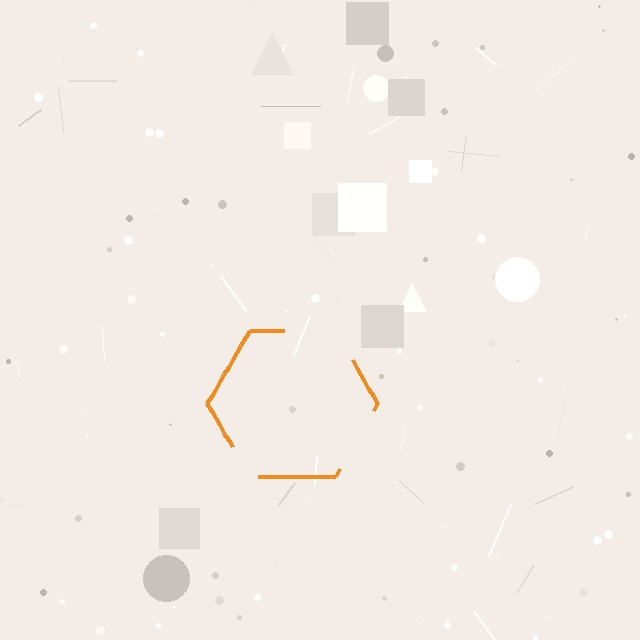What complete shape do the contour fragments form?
The contour fragments form a hexagon.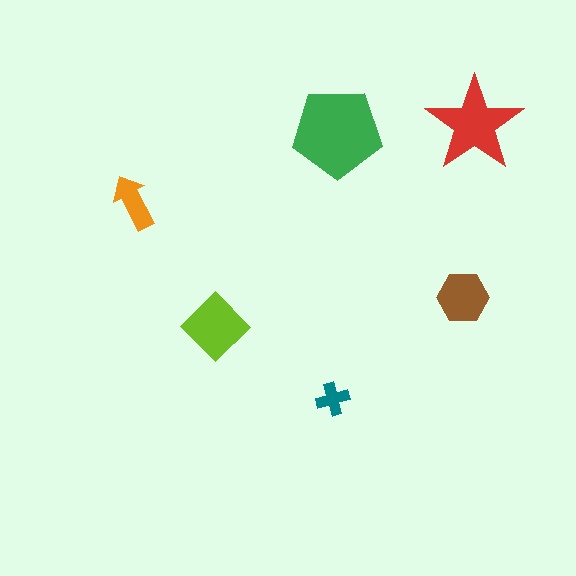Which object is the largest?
The green pentagon.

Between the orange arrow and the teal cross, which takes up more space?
The orange arrow.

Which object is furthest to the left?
The orange arrow is leftmost.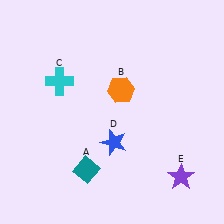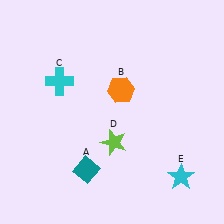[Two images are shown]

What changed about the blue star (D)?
In Image 1, D is blue. In Image 2, it changed to lime.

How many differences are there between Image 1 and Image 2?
There are 2 differences between the two images.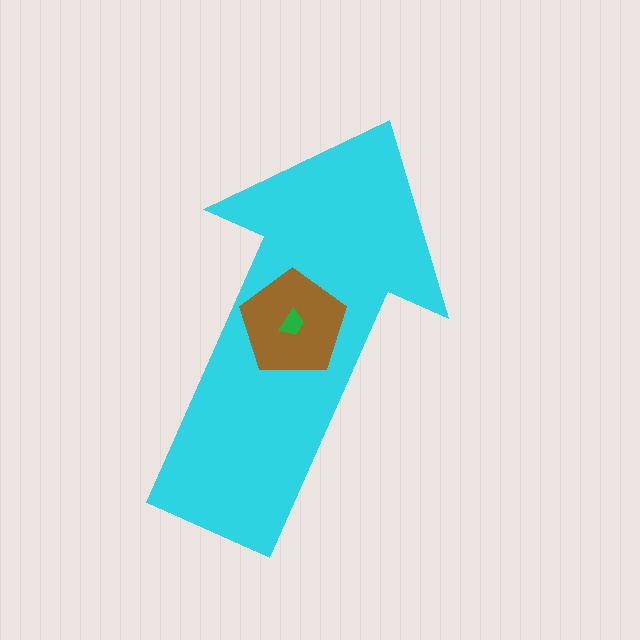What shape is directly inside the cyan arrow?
The brown pentagon.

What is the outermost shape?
The cyan arrow.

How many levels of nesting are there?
3.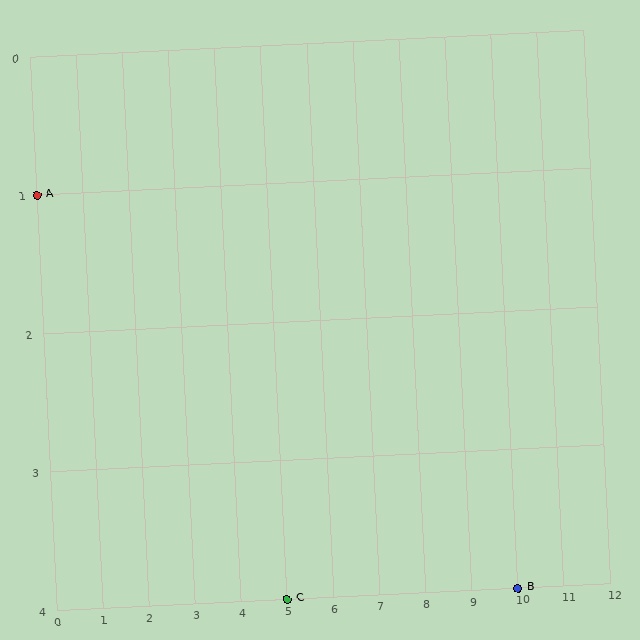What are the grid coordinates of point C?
Point C is at grid coordinates (5, 4).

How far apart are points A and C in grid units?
Points A and C are 5 columns and 3 rows apart (about 5.8 grid units diagonally).